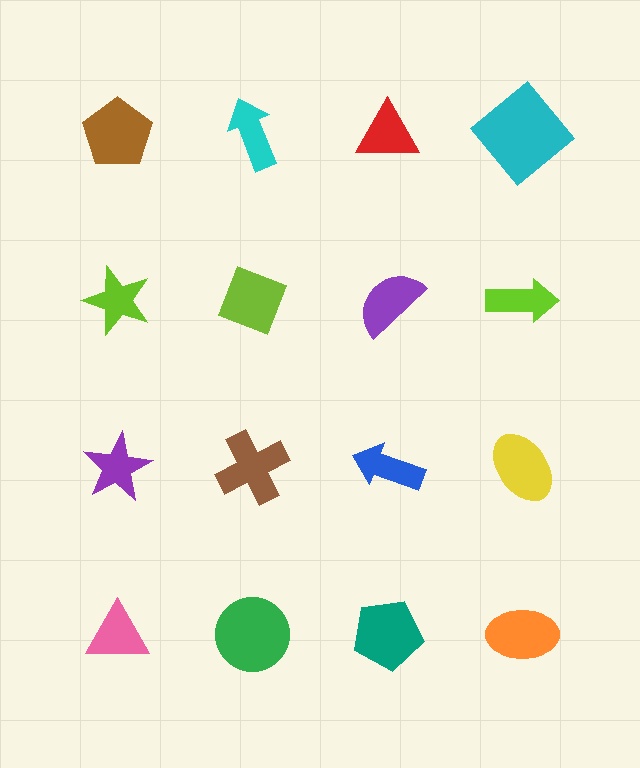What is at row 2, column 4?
A lime arrow.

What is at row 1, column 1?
A brown pentagon.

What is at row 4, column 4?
An orange ellipse.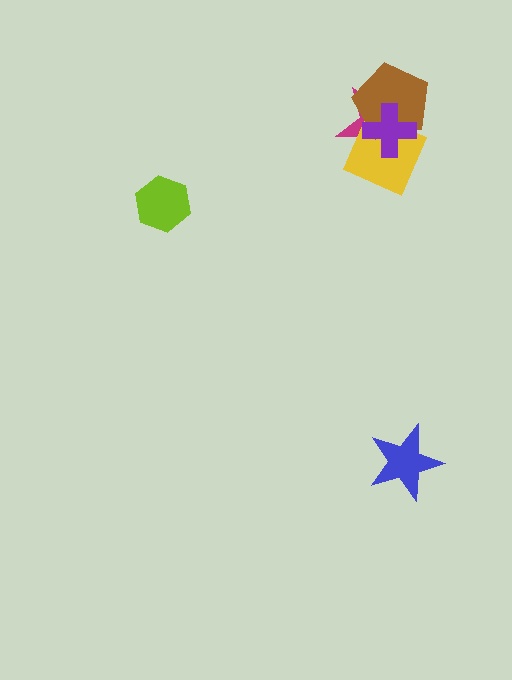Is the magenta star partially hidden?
Yes, it is partially covered by another shape.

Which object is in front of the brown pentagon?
The purple cross is in front of the brown pentagon.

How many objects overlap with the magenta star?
3 objects overlap with the magenta star.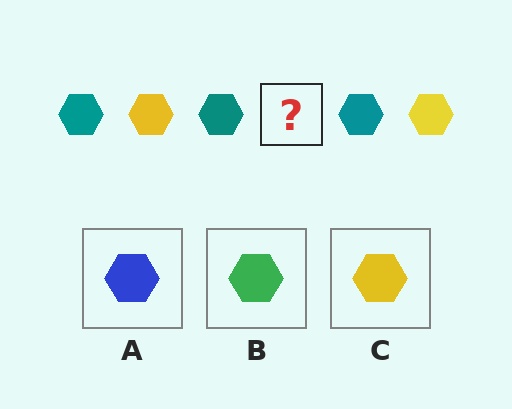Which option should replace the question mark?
Option C.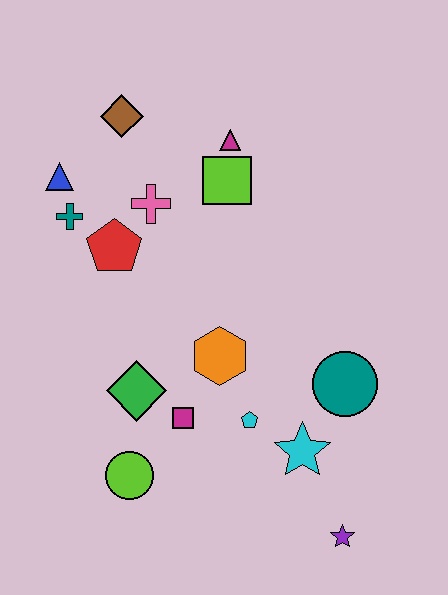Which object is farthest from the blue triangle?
The purple star is farthest from the blue triangle.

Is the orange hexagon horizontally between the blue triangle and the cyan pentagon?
Yes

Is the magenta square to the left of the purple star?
Yes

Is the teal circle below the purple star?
No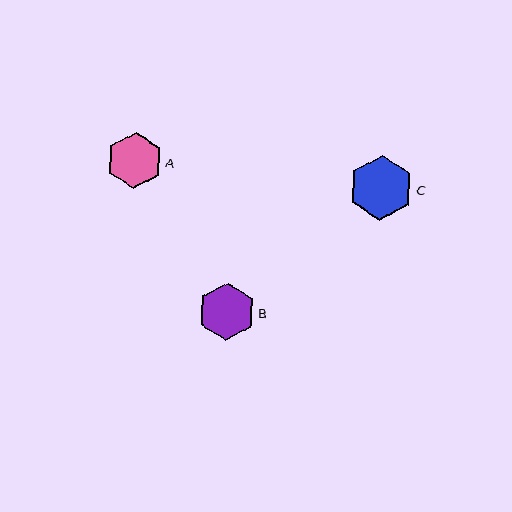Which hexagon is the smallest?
Hexagon A is the smallest with a size of approximately 56 pixels.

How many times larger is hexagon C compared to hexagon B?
Hexagon C is approximately 1.1 times the size of hexagon B.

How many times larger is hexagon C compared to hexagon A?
Hexagon C is approximately 1.1 times the size of hexagon A.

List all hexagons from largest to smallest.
From largest to smallest: C, B, A.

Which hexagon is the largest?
Hexagon C is the largest with a size of approximately 65 pixels.